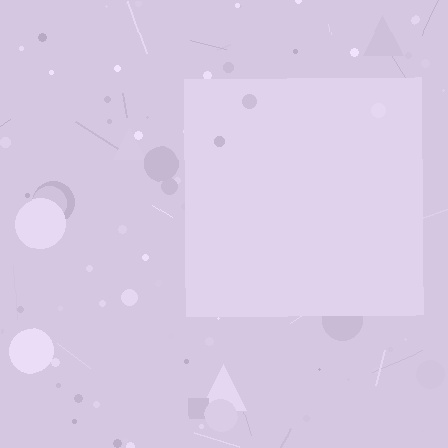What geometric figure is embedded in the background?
A square is embedded in the background.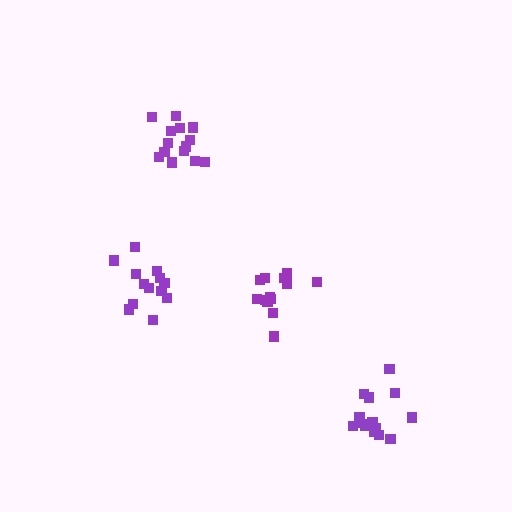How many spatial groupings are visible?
There are 4 spatial groupings.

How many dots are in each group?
Group 1: 14 dots, Group 2: 13 dots, Group 3: 15 dots, Group 4: 13 dots (55 total).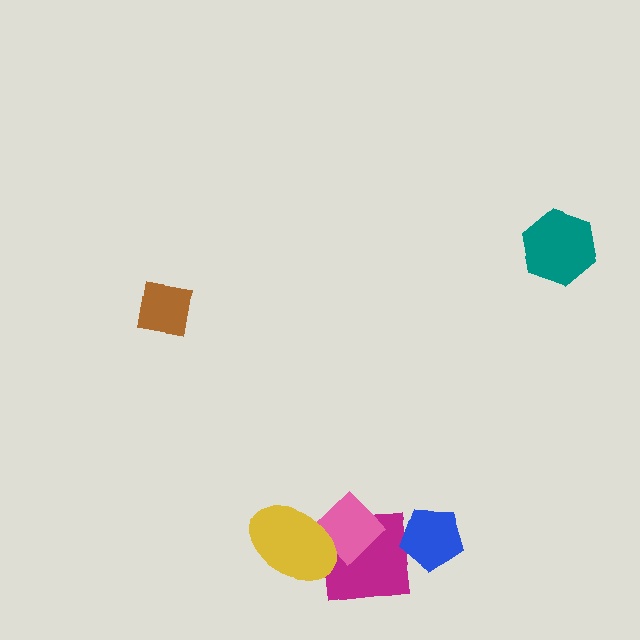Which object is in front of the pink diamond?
The yellow ellipse is in front of the pink diamond.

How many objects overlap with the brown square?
0 objects overlap with the brown square.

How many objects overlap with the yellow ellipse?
2 objects overlap with the yellow ellipse.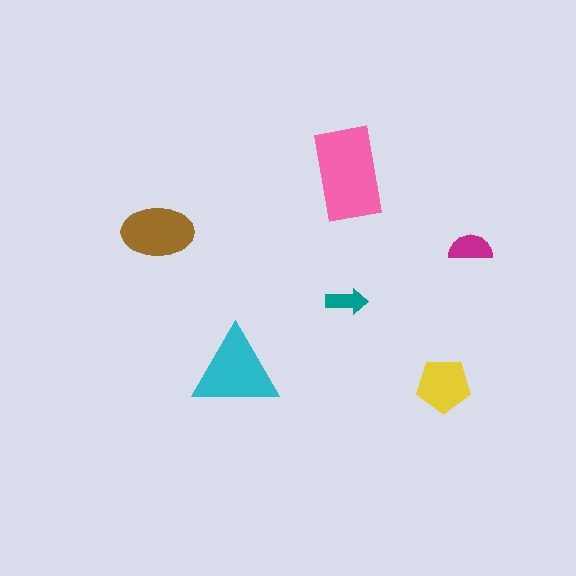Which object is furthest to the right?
The magenta semicircle is rightmost.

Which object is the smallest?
The teal arrow.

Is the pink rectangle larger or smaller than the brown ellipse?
Larger.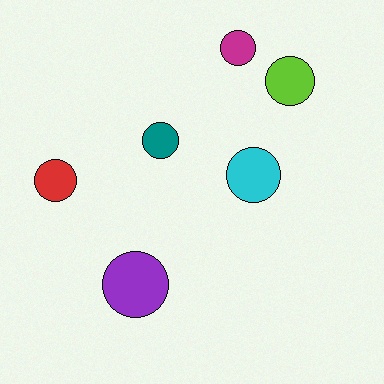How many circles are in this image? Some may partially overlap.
There are 6 circles.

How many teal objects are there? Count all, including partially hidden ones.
There is 1 teal object.